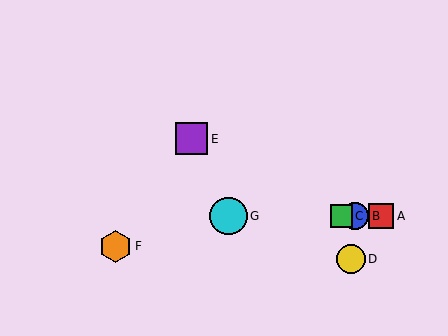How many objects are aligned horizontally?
4 objects (A, B, C, G) are aligned horizontally.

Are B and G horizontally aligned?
Yes, both are at y≈216.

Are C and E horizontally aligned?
No, C is at y≈216 and E is at y≈139.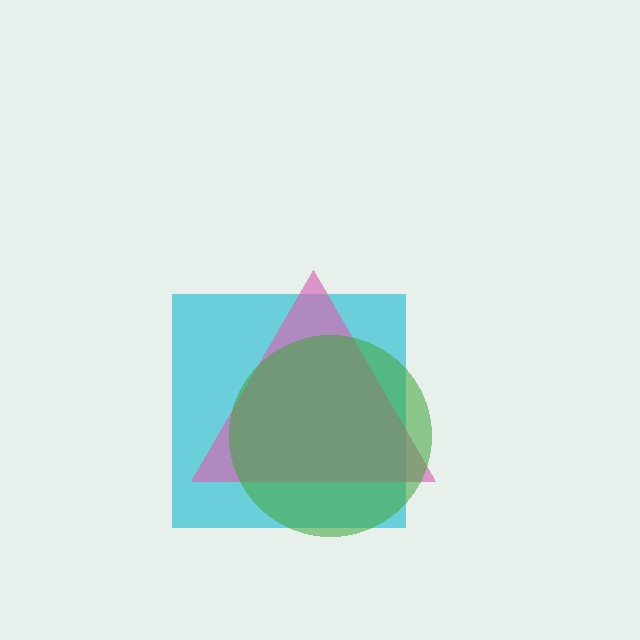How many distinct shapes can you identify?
There are 3 distinct shapes: a cyan square, a pink triangle, a green circle.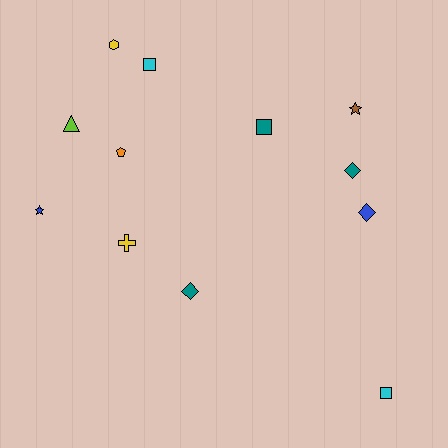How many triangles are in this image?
There is 1 triangle.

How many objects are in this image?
There are 12 objects.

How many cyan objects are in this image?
There are 2 cyan objects.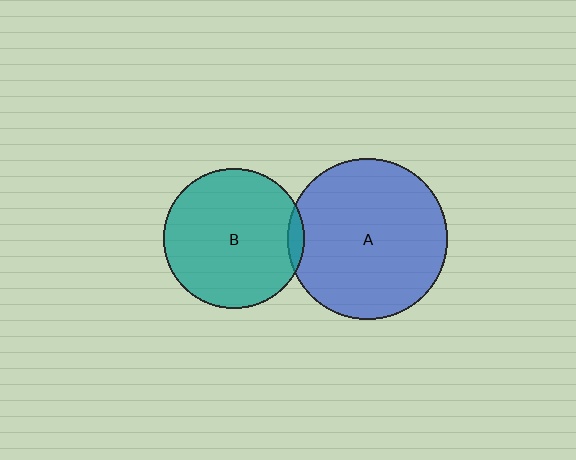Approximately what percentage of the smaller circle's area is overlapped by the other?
Approximately 5%.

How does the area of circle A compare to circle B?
Approximately 1.3 times.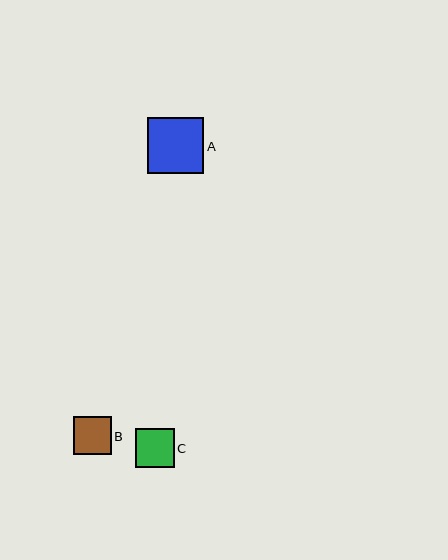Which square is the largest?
Square A is the largest with a size of approximately 56 pixels.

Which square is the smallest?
Square B is the smallest with a size of approximately 38 pixels.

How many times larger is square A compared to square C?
Square A is approximately 1.4 times the size of square C.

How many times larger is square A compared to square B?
Square A is approximately 1.5 times the size of square B.